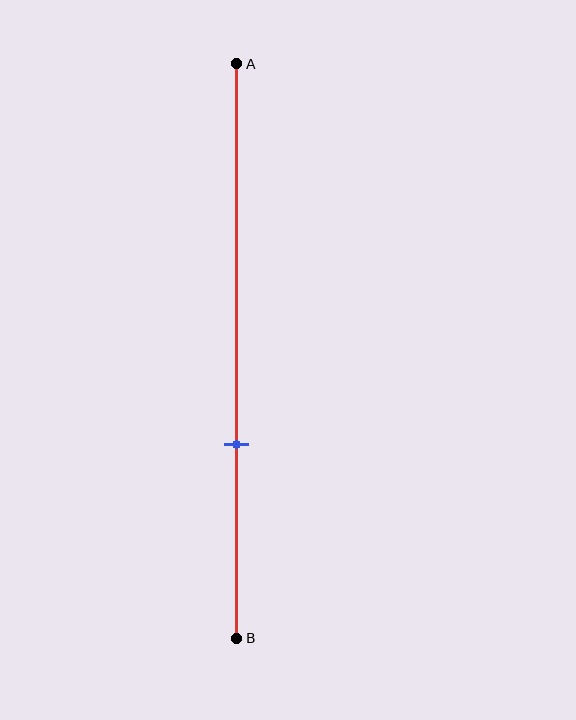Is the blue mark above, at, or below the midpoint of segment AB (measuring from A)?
The blue mark is below the midpoint of segment AB.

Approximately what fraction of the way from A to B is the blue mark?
The blue mark is approximately 65% of the way from A to B.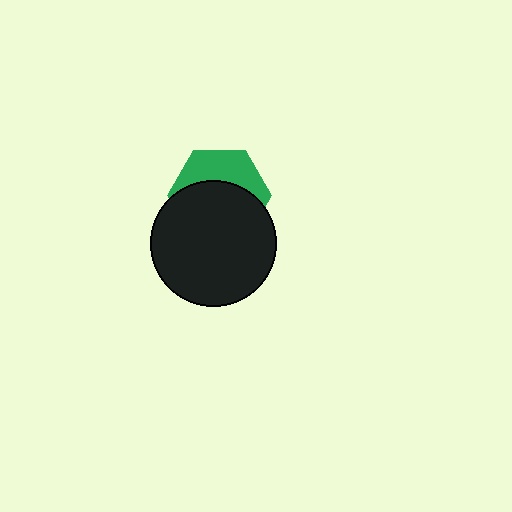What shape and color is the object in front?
The object in front is a black circle.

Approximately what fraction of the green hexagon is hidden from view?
Roughly 61% of the green hexagon is hidden behind the black circle.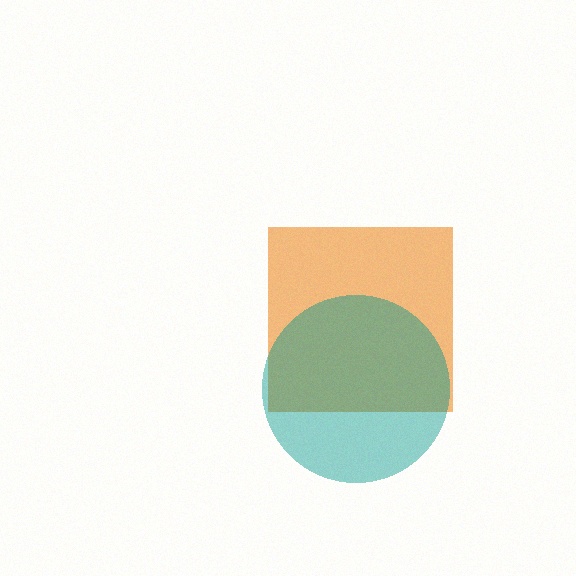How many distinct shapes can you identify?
There are 2 distinct shapes: an orange square, a teal circle.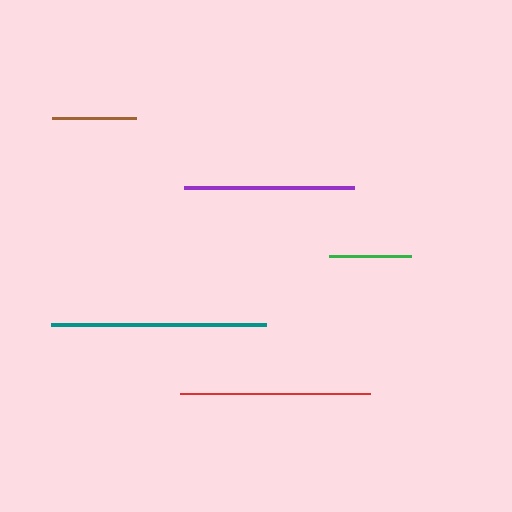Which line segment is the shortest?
The green line is the shortest at approximately 81 pixels.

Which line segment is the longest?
The teal line is the longest at approximately 214 pixels.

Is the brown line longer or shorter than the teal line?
The teal line is longer than the brown line.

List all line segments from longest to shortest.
From longest to shortest: teal, red, purple, brown, green.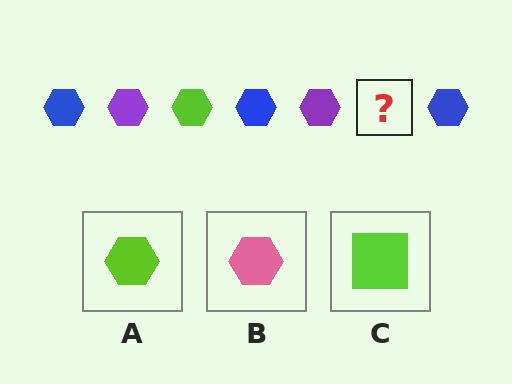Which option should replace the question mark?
Option A.